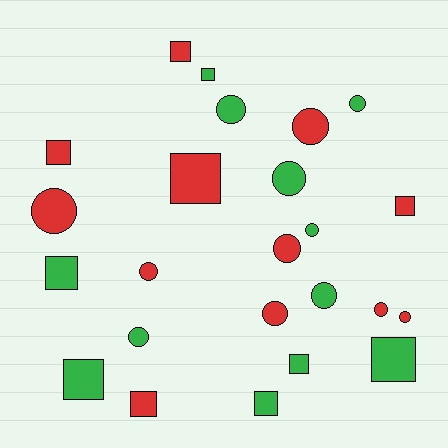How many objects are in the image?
There are 24 objects.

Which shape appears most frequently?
Circle, with 13 objects.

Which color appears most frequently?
Red, with 12 objects.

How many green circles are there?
There are 6 green circles.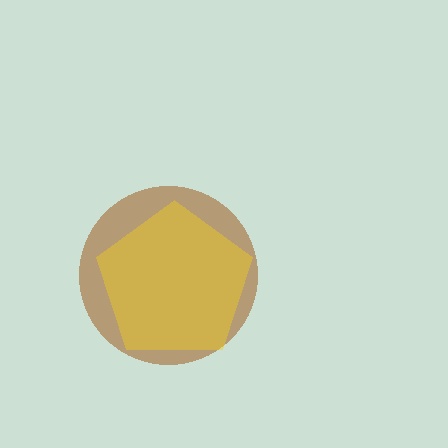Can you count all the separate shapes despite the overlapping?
Yes, there are 2 separate shapes.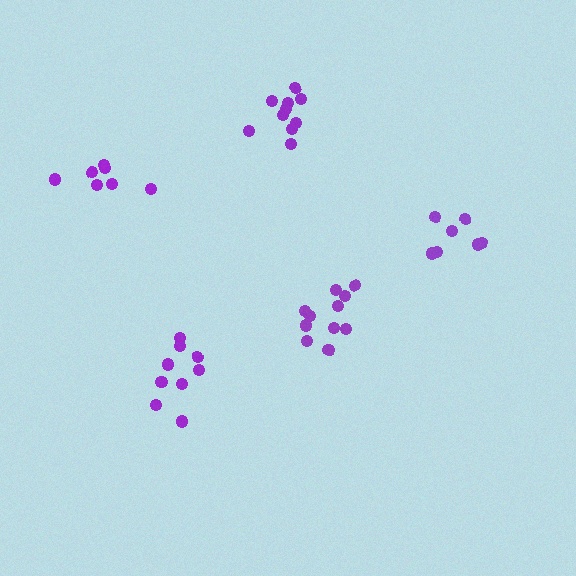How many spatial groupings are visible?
There are 5 spatial groupings.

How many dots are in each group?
Group 1: 9 dots, Group 2: 7 dots, Group 3: 11 dots, Group 4: 7 dots, Group 5: 10 dots (44 total).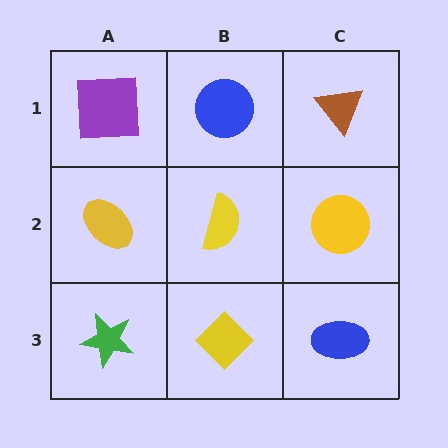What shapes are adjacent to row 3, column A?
A yellow ellipse (row 2, column A), a yellow diamond (row 3, column B).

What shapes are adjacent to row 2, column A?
A purple square (row 1, column A), a green star (row 3, column A), a yellow semicircle (row 2, column B).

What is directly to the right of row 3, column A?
A yellow diamond.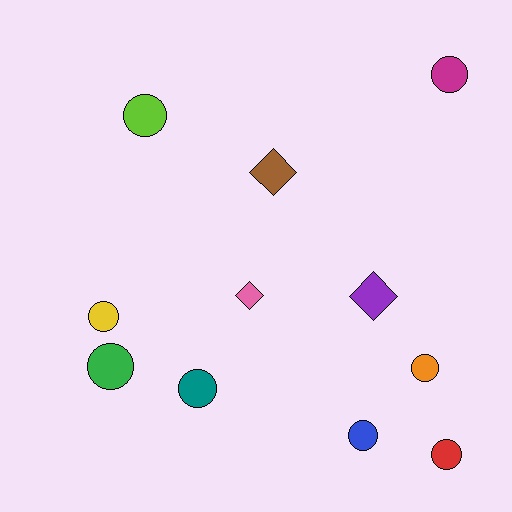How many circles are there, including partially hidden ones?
There are 8 circles.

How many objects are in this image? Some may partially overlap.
There are 11 objects.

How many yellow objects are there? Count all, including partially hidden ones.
There is 1 yellow object.